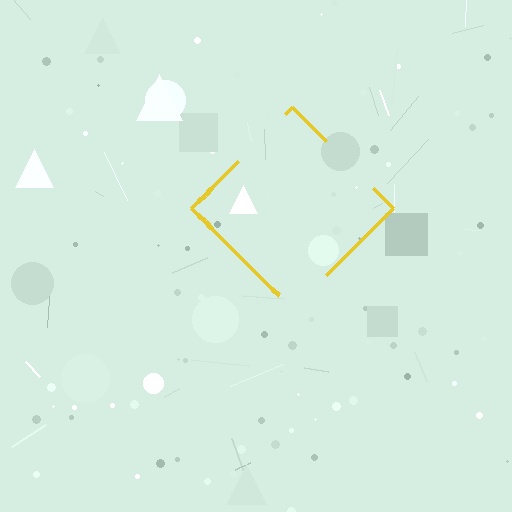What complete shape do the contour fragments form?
The contour fragments form a diamond.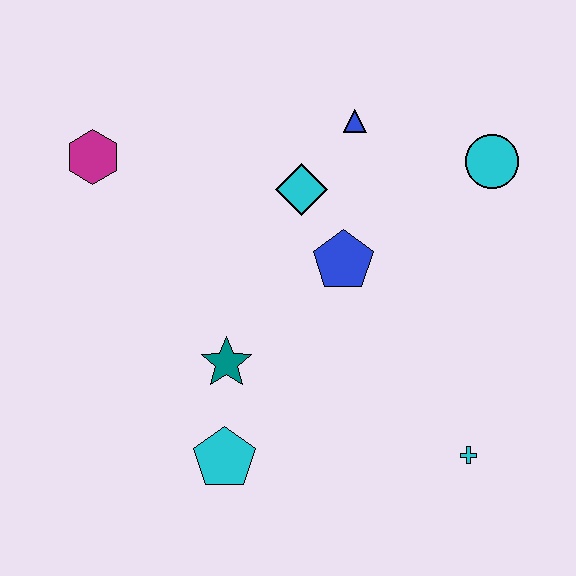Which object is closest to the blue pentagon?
The cyan diamond is closest to the blue pentagon.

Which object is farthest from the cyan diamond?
The cyan cross is farthest from the cyan diamond.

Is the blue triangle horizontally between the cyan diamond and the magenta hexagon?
No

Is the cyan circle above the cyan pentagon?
Yes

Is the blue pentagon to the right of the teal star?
Yes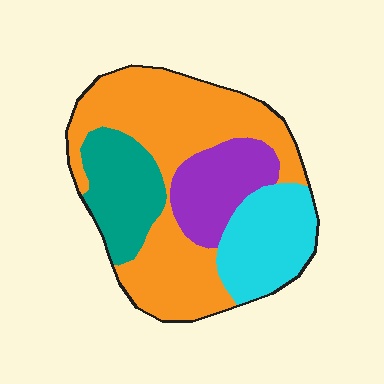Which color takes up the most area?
Orange, at roughly 50%.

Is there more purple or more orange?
Orange.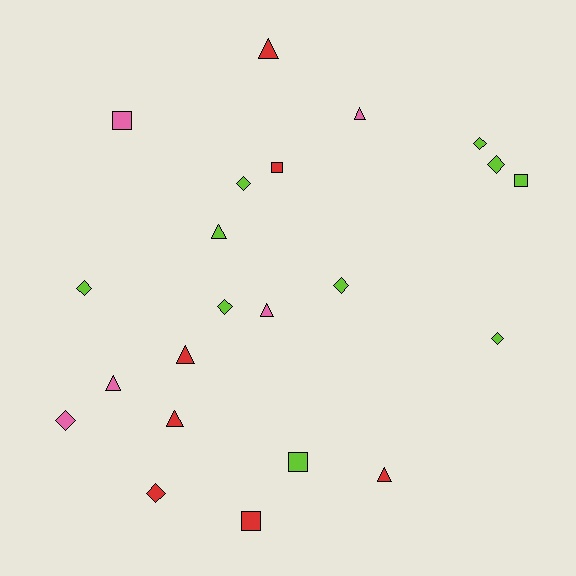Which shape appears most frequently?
Diamond, with 9 objects.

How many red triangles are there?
There are 4 red triangles.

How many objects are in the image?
There are 22 objects.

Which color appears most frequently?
Lime, with 10 objects.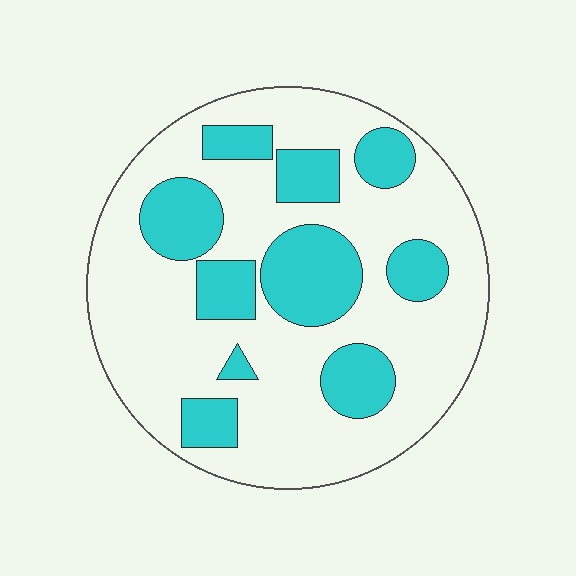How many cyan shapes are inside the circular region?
10.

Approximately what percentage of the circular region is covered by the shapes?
Approximately 30%.